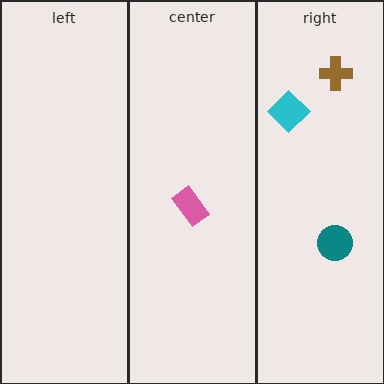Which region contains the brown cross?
The right region.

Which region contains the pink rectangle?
The center region.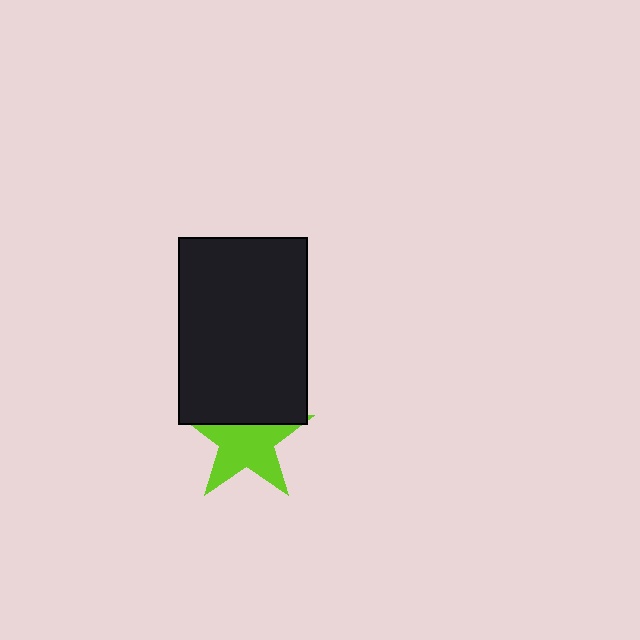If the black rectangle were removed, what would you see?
You would see the complete lime star.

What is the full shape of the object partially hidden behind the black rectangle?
The partially hidden object is a lime star.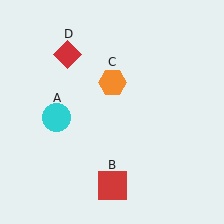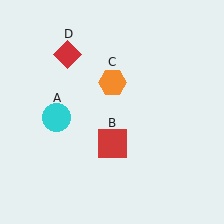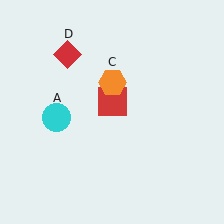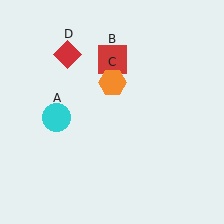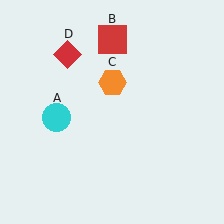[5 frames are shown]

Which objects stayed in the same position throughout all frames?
Cyan circle (object A) and orange hexagon (object C) and red diamond (object D) remained stationary.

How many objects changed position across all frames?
1 object changed position: red square (object B).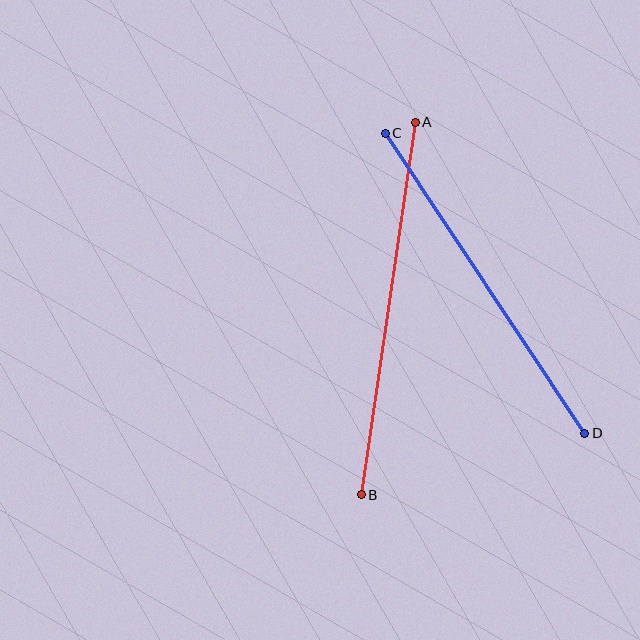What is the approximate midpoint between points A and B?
The midpoint is at approximately (388, 309) pixels.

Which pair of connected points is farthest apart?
Points A and B are farthest apart.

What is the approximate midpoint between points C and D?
The midpoint is at approximately (485, 283) pixels.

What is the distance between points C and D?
The distance is approximately 360 pixels.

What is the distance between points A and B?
The distance is approximately 376 pixels.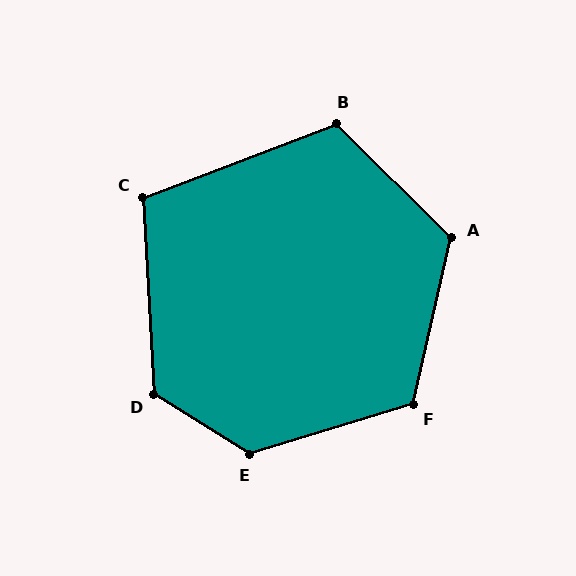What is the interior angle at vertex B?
Approximately 115 degrees (obtuse).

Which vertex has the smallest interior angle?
C, at approximately 108 degrees.